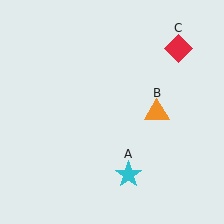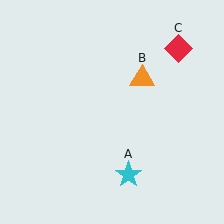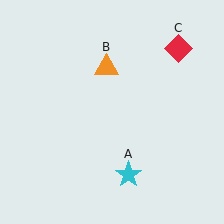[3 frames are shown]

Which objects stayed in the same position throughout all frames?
Cyan star (object A) and red diamond (object C) remained stationary.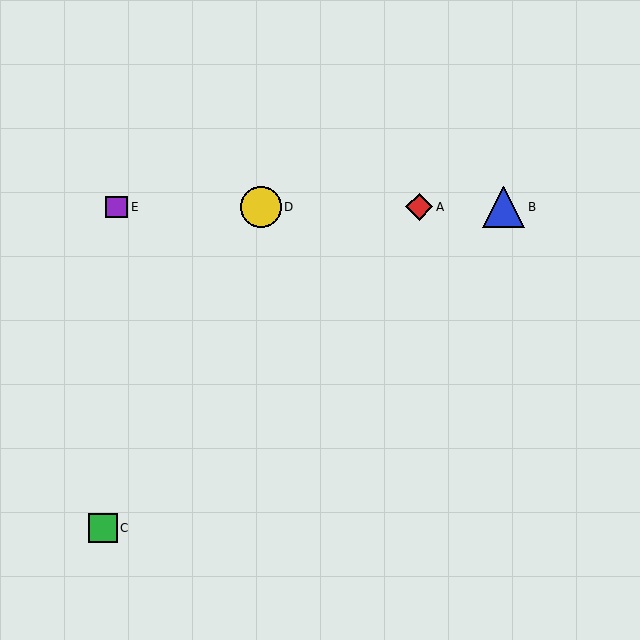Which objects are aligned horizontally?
Objects A, B, D, E are aligned horizontally.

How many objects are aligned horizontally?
4 objects (A, B, D, E) are aligned horizontally.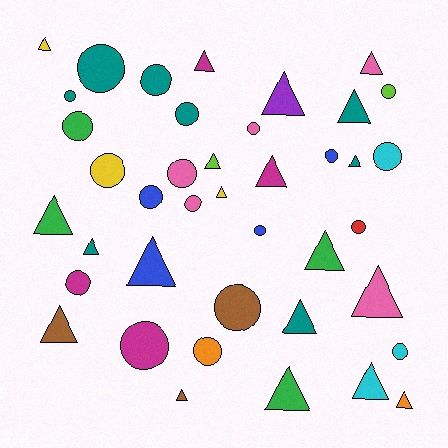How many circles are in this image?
There are 20 circles.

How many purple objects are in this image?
There is 1 purple object.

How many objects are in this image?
There are 40 objects.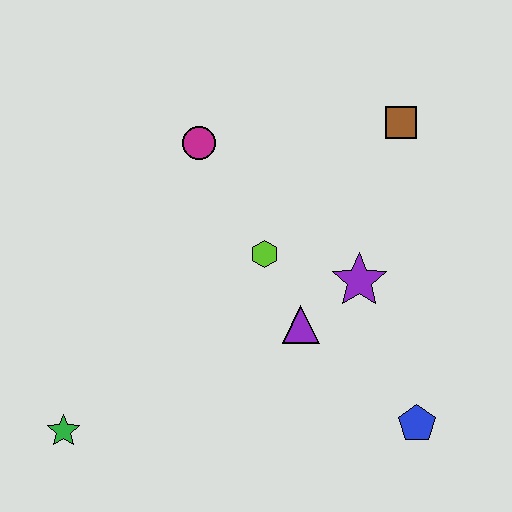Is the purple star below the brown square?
Yes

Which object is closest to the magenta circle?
The lime hexagon is closest to the magenta circle.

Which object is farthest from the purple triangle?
The green star is farthest from the purple triangle.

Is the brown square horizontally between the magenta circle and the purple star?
No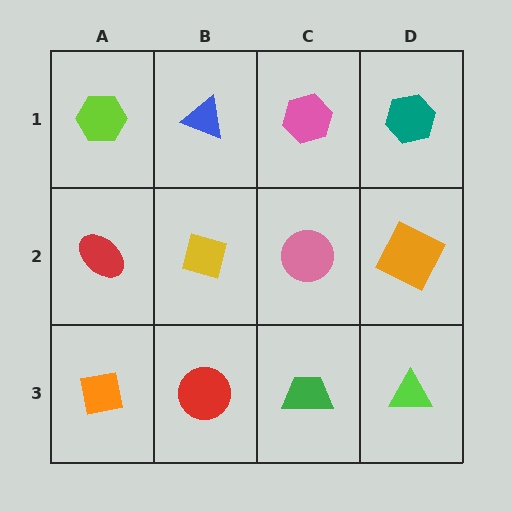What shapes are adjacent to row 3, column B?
A yellow square (row 2, column B), an orange square (row 3, column A), a green trapezoid (row 3, column C).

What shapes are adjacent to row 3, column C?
A pink circle (row 2, column C), a red circle (row 3, column B), a lime triangle (row 3, column D).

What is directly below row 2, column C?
A green trapezoid.